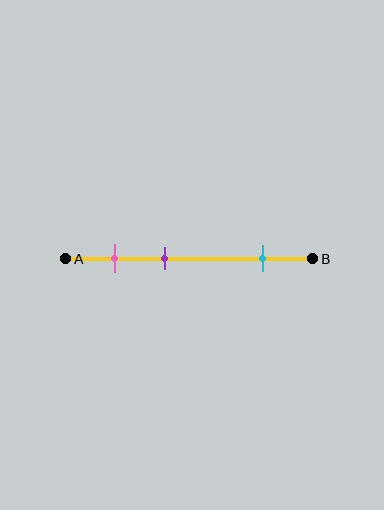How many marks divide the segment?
There are 3 marks dividing the segment.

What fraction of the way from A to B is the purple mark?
The purple mark is approximately 40% (0.4) of the way from A to B.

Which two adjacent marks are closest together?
The pink and purple marks are the closest adjacent pair.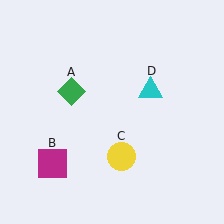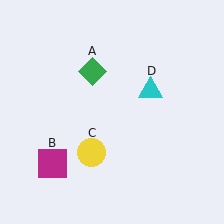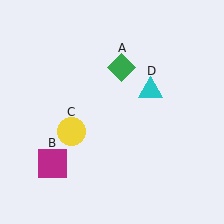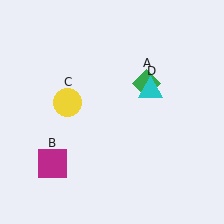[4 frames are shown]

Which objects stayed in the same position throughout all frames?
Magenta square (object B) and cyan triangle (object D) remained stationary.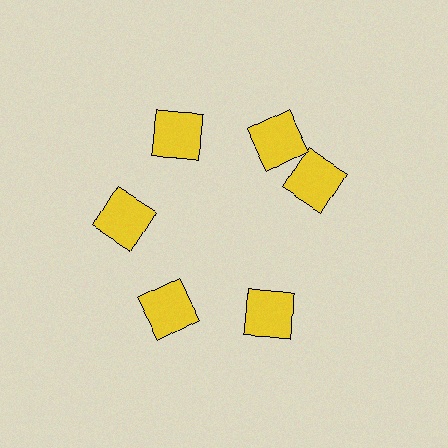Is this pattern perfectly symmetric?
No. The 6 yellow squares are arranged in a ring, but one element near the 3 o'clock position is rotated out of alignment along the ring, breaking the 6-fold rotational symmetry.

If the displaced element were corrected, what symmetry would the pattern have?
It would have 6-fold rotational symmetry — the pattern would map onto itself every 60 degrees.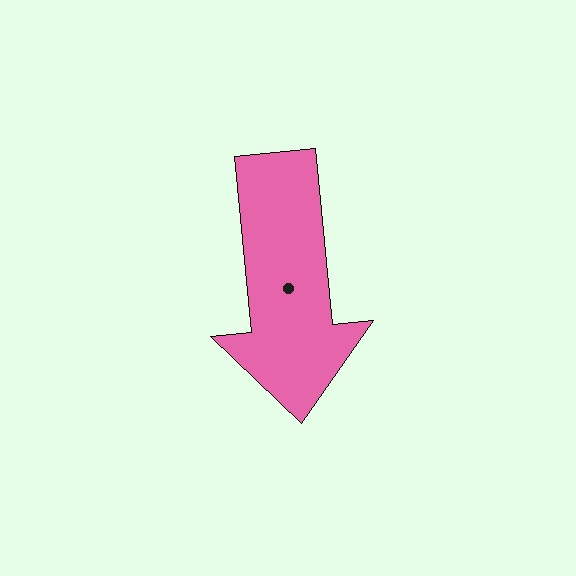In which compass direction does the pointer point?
South.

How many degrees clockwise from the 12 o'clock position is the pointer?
Approximately 175 degrees.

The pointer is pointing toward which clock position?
Roughly 6 o'clock.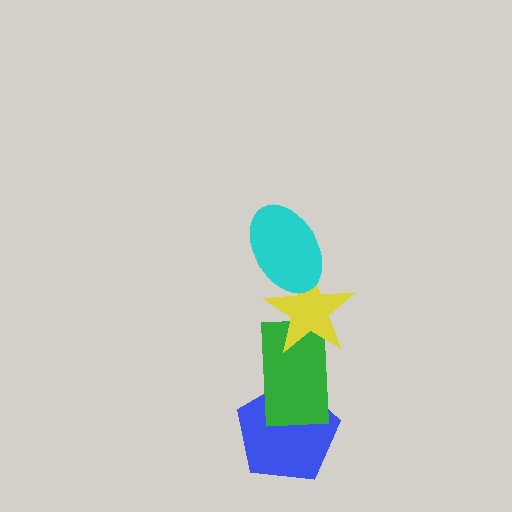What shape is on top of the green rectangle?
The yellow star is on top of the green rectangle.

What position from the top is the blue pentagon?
The blue pentagon is 4th from the top.